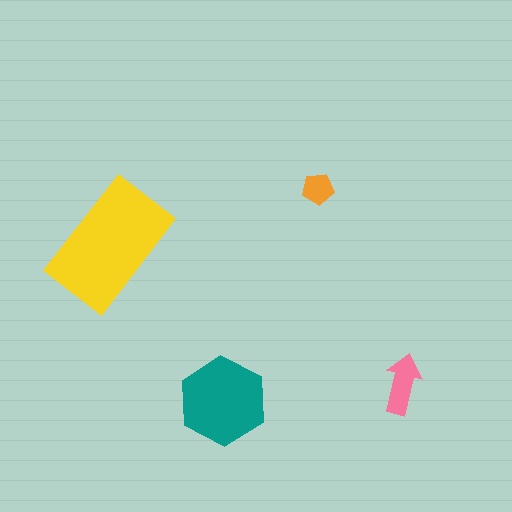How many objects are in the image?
There are 4 objects in the image.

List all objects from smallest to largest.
The orange pentagon, the pink arrow, the teal hexagon, the yellow rectangle.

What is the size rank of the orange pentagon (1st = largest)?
4th.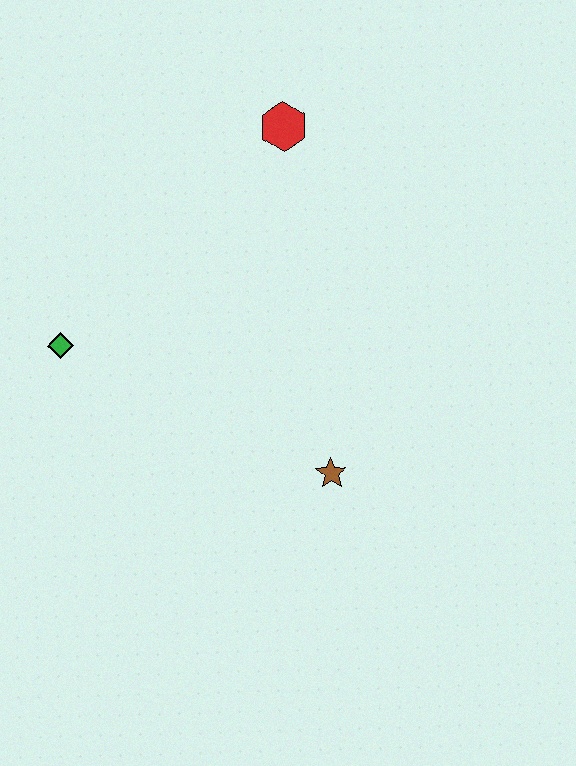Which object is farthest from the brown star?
The red hexagon is farthest from the brown star.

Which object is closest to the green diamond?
The brown star is closest to the green diamond.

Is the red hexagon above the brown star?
Yes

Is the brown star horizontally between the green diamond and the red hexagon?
No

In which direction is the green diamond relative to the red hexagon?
The green diamond is to the left of the red hexagon.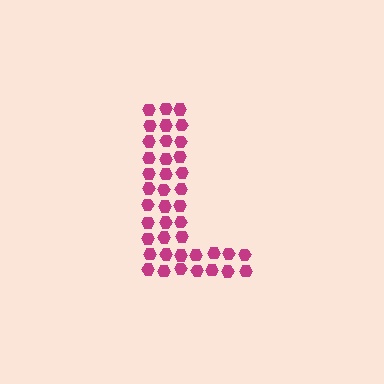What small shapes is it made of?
It is made of small hexagons.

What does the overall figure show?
The overall figure shows the letter L.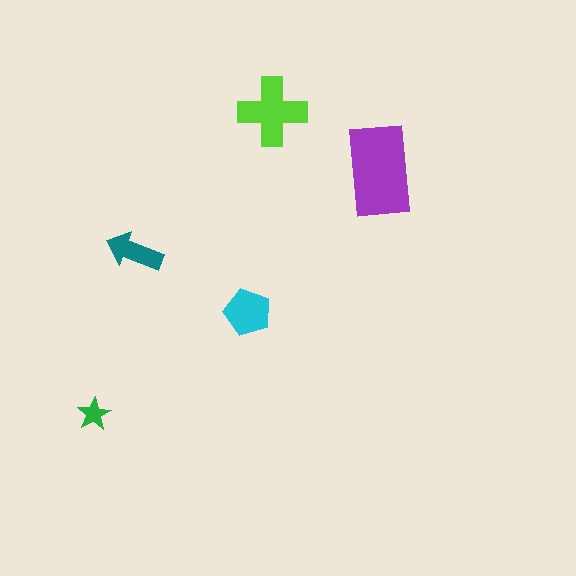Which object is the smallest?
The green star.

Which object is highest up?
The lime cross is topmost.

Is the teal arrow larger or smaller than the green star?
Larger.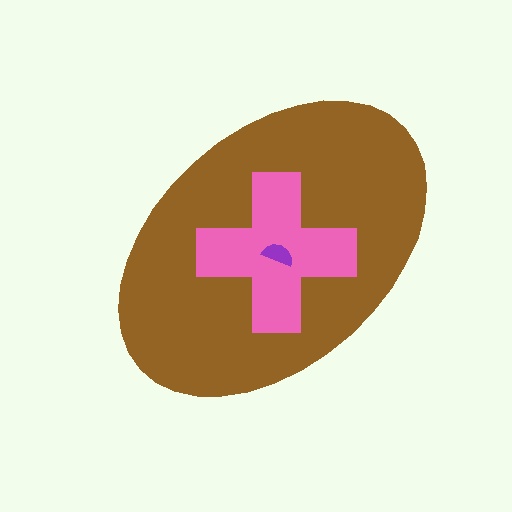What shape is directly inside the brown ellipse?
The pink cross.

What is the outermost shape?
The brown ellipse.